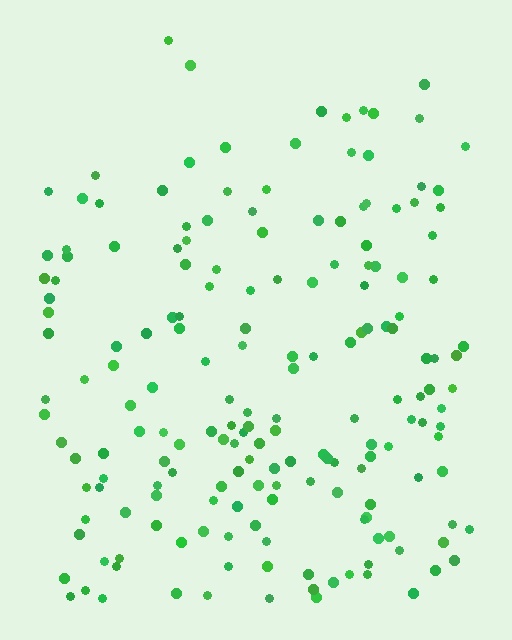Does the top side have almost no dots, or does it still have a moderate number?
Still a moderate number, just noticeably fewer than the bottom.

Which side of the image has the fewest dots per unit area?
The top.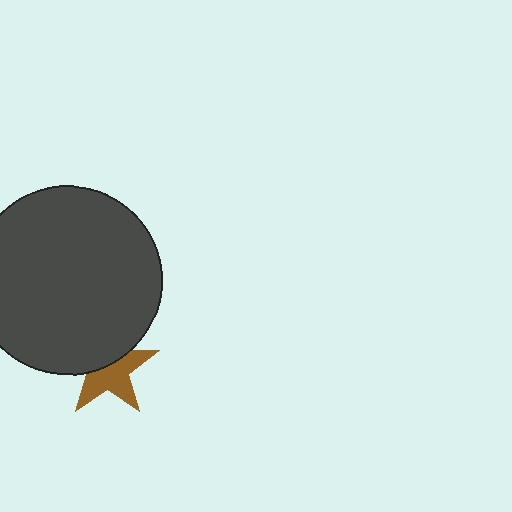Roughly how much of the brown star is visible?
About half of it is visible (roughly 57%).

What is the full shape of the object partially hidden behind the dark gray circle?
The partially hidden object is a brown star.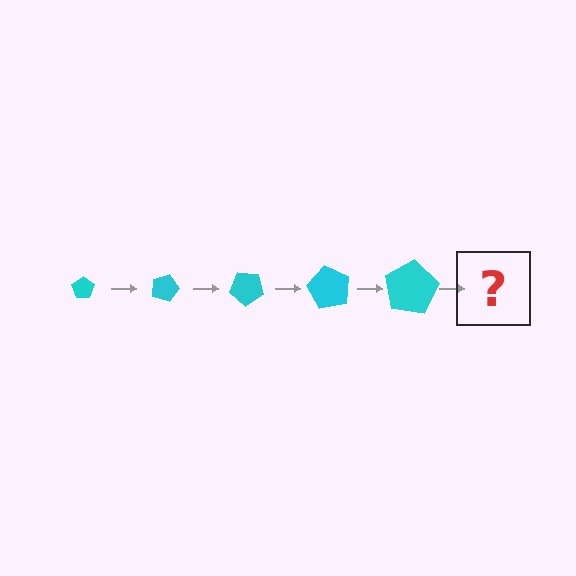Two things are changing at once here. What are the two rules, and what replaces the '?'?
The two rules are that the pentagon grows larger each step and it rotates 20 degrees each step. The '?' should be a pentagon, larger than the previous one and rotated 100 degrees from the start.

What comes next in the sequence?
The next element should be a pentagon, larger than the previous one and rotated 100 degrees from the start.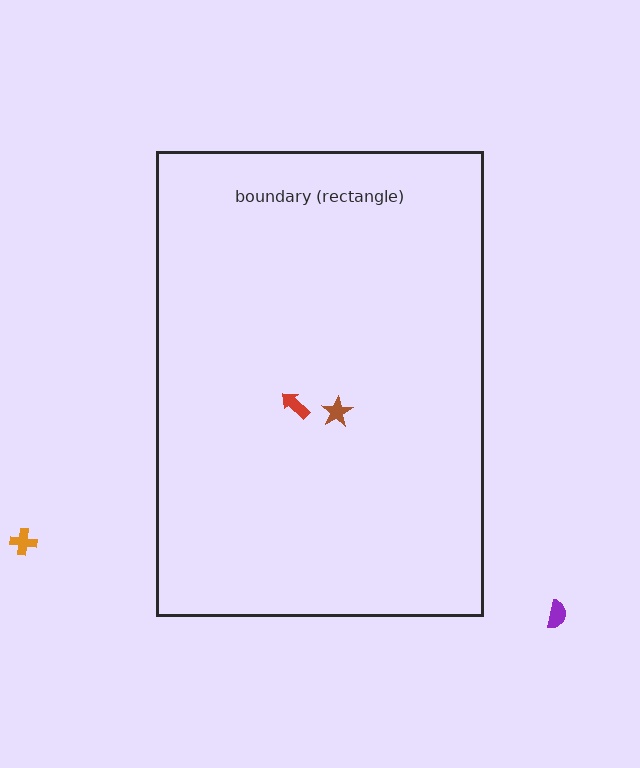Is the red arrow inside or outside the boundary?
Inside.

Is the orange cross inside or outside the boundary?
Outside.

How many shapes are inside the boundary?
2 inside, 2 outside.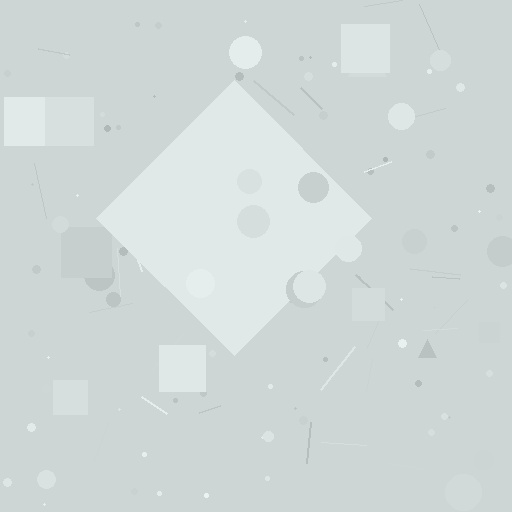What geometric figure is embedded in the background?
A diamond is embedded in the background.